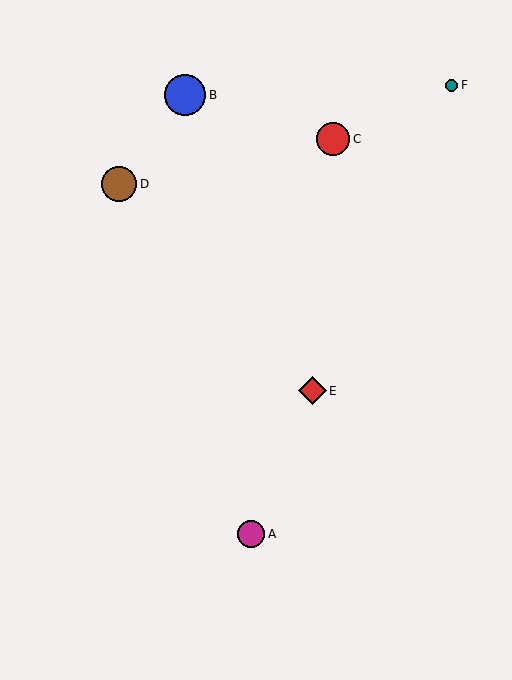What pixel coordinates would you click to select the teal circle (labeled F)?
Click at (451, 85) to select the teal circle F.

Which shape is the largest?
The blue circle (labeled B) is the largest.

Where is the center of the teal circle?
The center of the teal circle is at (451, 85).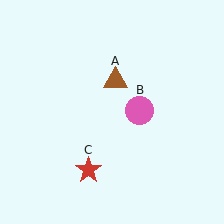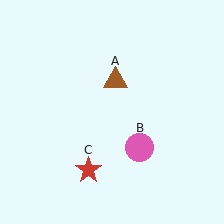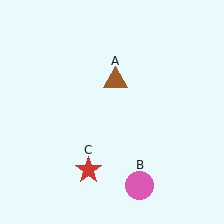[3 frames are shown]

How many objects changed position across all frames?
1 object changed position: pink circle (object B).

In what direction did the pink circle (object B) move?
The pink circle (object B) moved down.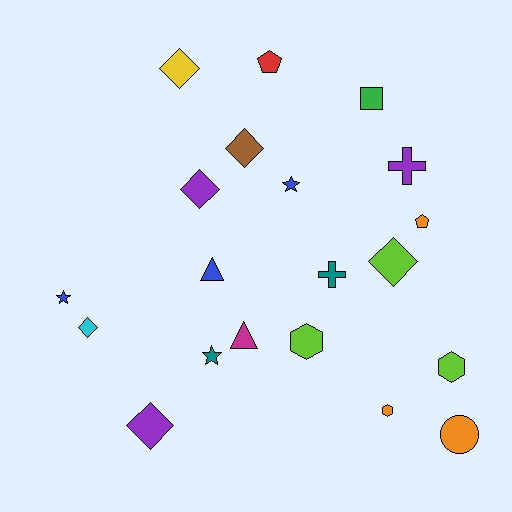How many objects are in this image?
There are 20 objects.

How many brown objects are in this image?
There is 1 brown object.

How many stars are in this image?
There are 3 stars.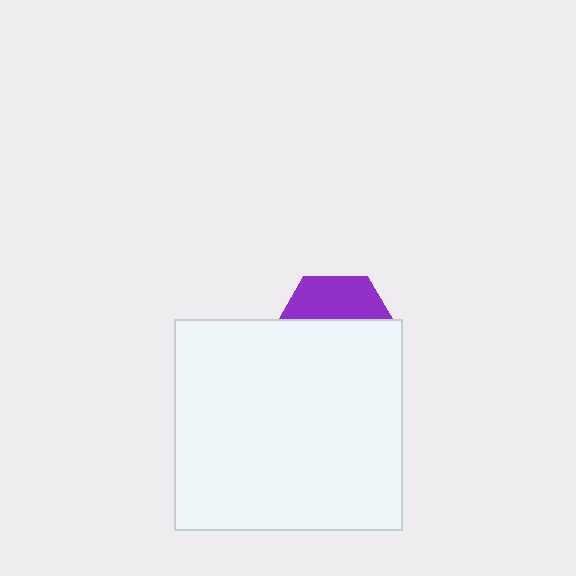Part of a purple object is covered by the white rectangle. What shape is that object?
It is a hexagon.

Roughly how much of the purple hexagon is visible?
A small part of it is visible (roughly 36%).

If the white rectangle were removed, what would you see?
You would see the complete purple hexagon.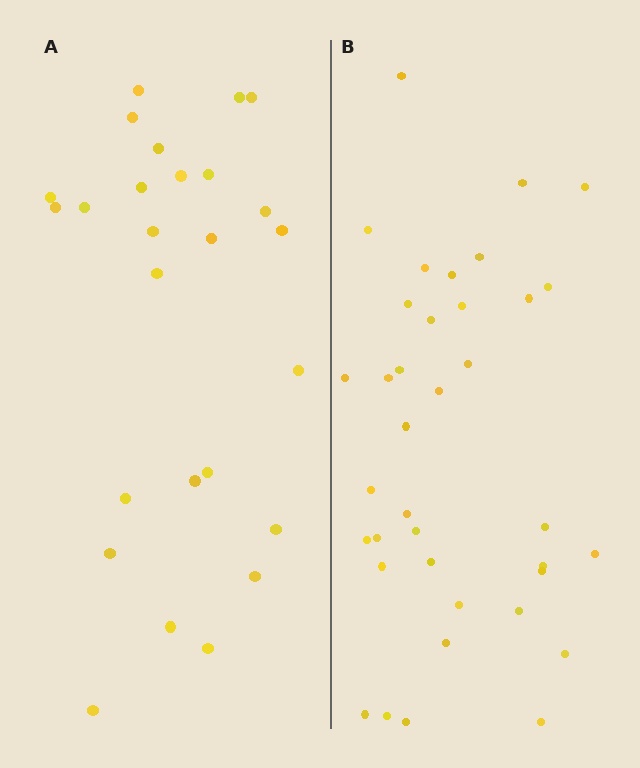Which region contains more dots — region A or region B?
Region B (the right region) has more dots.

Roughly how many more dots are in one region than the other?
Region B has roughly 12 or so more dots than region A.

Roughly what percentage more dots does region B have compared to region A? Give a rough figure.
About 40% more.